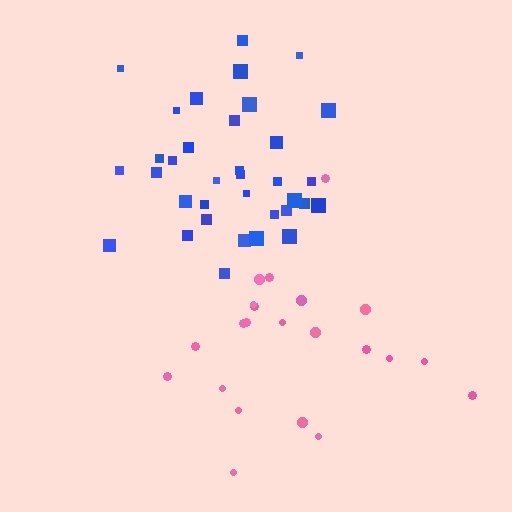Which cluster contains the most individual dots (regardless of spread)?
Blue (35).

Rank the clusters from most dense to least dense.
blue, pink.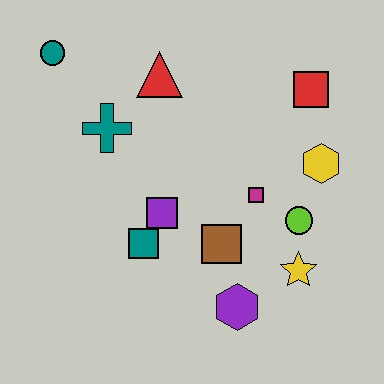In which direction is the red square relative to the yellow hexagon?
The red square is above the yellow hexagon.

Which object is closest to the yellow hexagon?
The lime circle is closest to the yellow hexagon.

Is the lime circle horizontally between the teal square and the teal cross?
No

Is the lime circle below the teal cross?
Yes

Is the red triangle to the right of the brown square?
No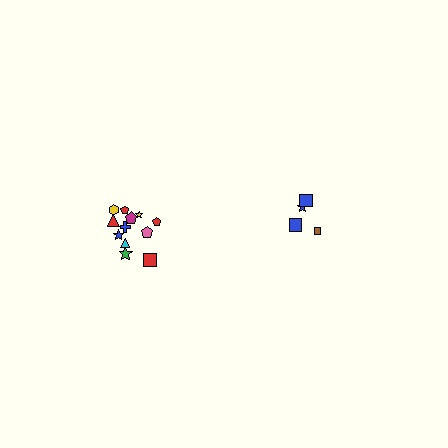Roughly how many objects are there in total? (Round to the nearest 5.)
Roughly 15 objects in total.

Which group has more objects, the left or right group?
The left group.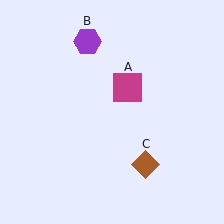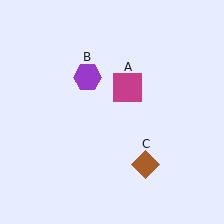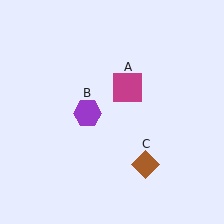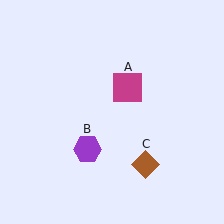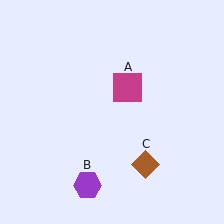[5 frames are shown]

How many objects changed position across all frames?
1 object changed position: purple hexagon (object B).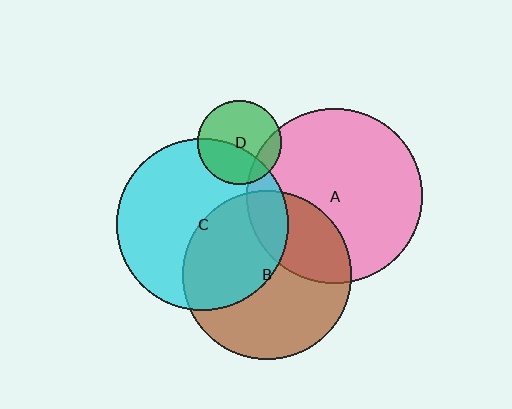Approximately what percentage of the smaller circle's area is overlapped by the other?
Approximately 15%.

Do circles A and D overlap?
Yes.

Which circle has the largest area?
Circle A (pink).